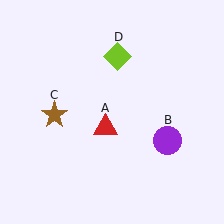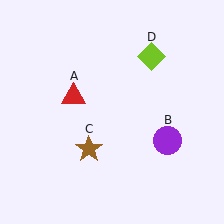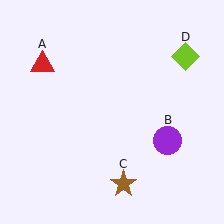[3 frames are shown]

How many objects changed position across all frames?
3 objects changed position: red triangle (object A), brown star (object C), lime diamond (object D).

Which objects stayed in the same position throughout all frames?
Purple circle (object B) remained stationary.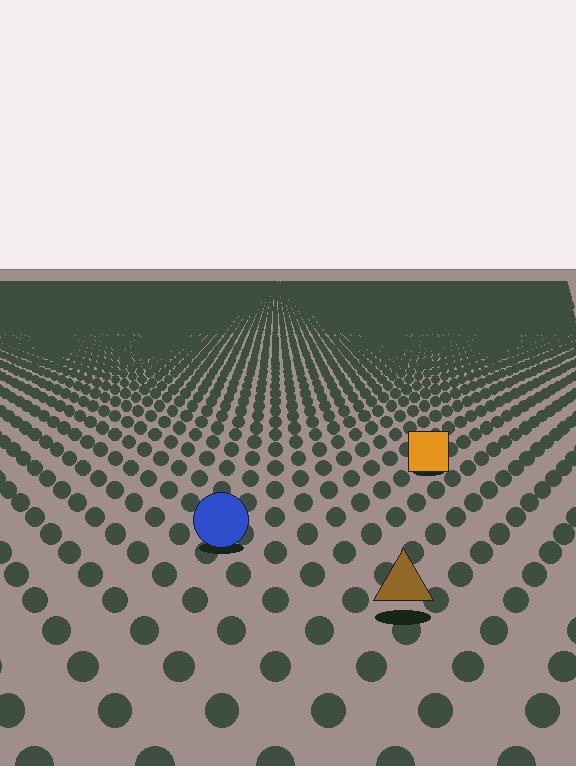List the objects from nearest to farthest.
From nearest to farthest: the brown triangle, the blue circle, the orange square.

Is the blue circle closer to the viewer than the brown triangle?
No. The brown triangle is closer — you can tell from the texture gradient: the ground texture is coarser near it.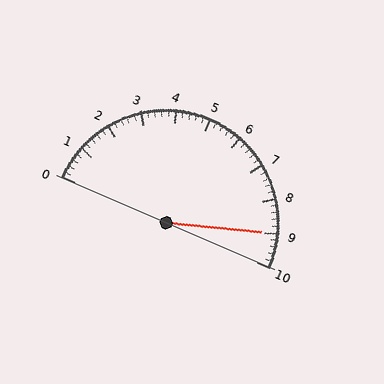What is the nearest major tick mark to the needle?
The nearest major tick mark is 9.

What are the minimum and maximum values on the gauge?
The gauge ranges from 0 to 10.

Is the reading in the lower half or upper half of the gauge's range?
The reading is in the upper half of the range (0 to 10).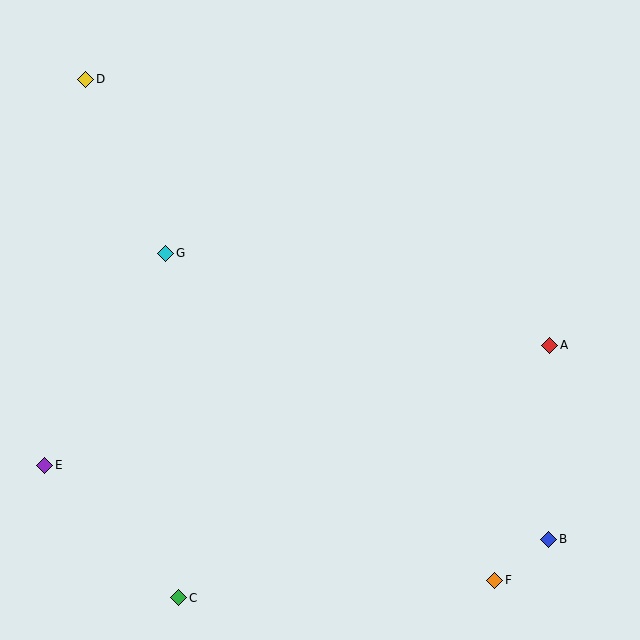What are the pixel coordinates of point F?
Point F is at (495, 580).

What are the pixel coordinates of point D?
Point D is at (86, 79).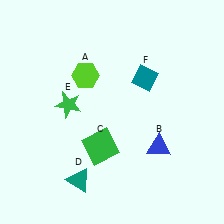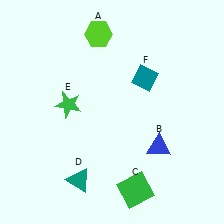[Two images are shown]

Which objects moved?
The objects that moved are: the lime hexagon (A), the green square (C).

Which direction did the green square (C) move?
The green square (C) moved down.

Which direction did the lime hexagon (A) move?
The lime hexagon (A) moved up.